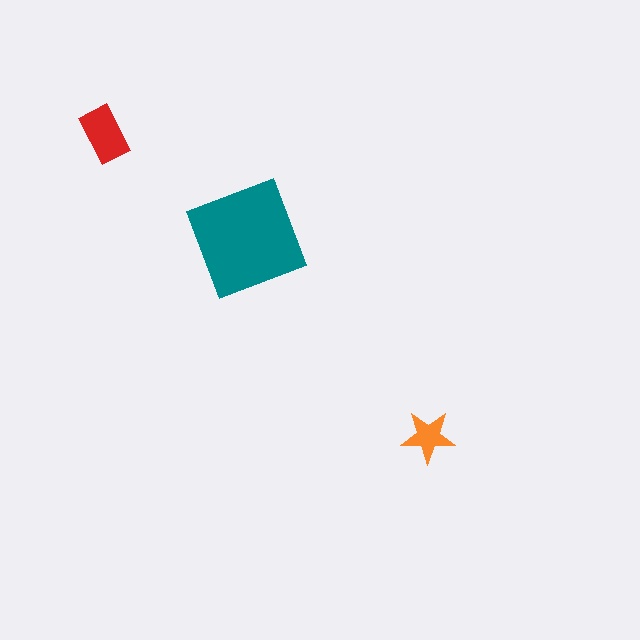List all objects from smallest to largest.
The orange star, the red rectangle, the teal square.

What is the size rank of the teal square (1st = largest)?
1st.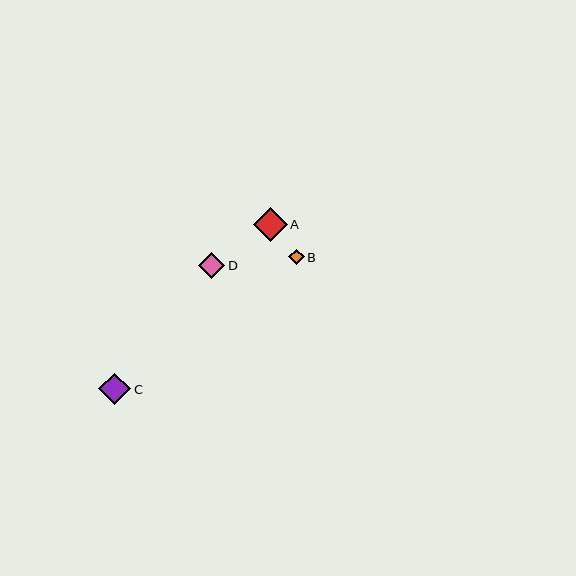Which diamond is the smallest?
Diamond B is the smallest with a size of approximately 15 pixels.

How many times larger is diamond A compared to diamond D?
Diamond A is approximately 1.3 times the size of diamond D.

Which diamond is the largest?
Diamond A is the largest with a size of approximately 33 pixels.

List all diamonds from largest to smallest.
From largest to smallest: A, C, D, B.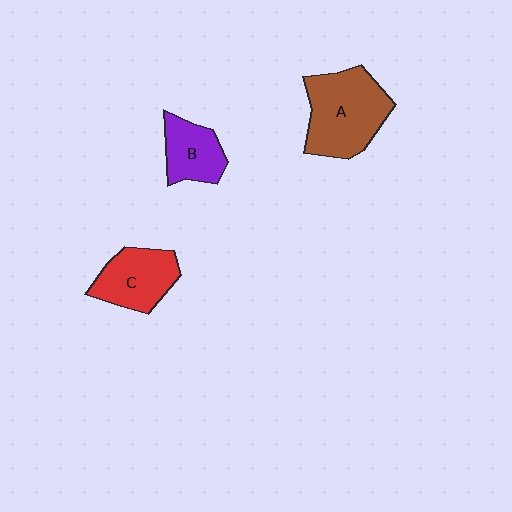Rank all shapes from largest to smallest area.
From largest to smallest: A (brown), C (red), B (purple).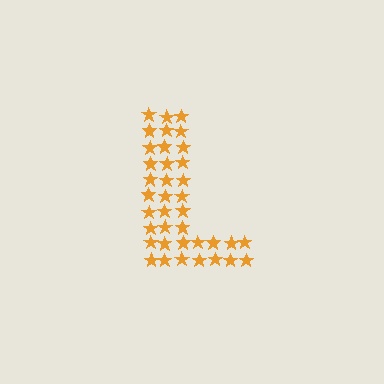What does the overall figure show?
The overall figure shows the letter L.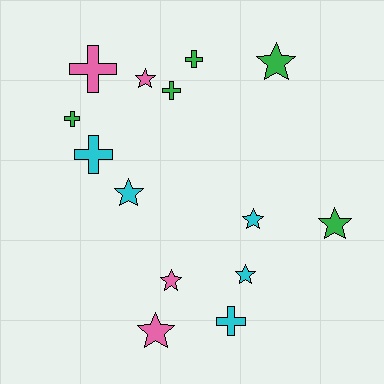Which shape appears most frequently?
Star, with 8 objects.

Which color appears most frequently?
Cyan, with 5 objects.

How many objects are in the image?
There are 14 objects.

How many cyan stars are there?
There are 3 cyan stars.